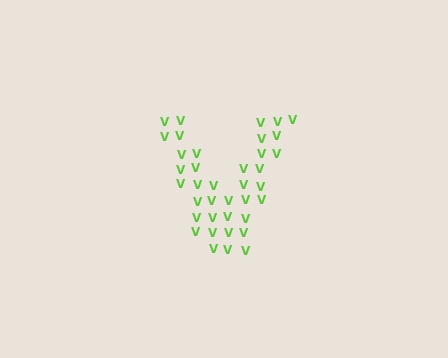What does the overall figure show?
The overall figure shows the letter V.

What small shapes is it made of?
It is made of small letter V's.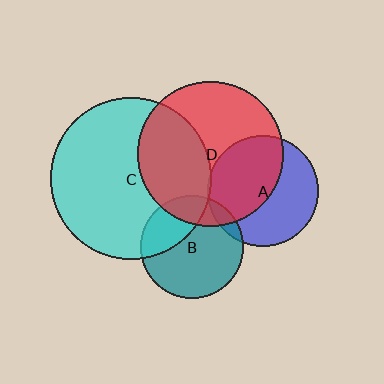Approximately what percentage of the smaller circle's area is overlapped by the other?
Approximately 20%.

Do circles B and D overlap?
Yes.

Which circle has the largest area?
Circle C (cyan).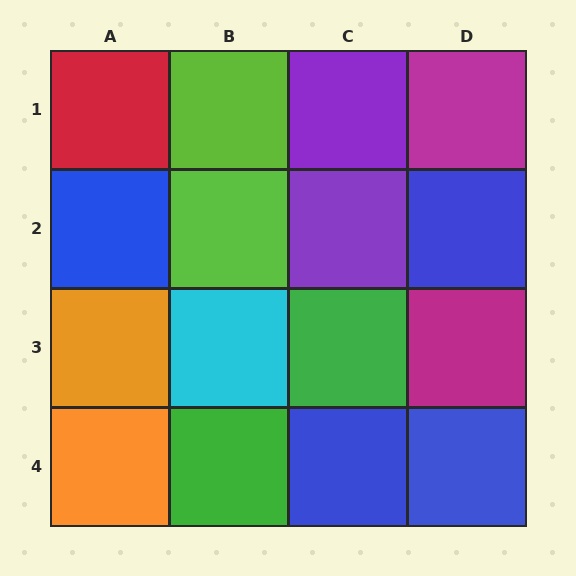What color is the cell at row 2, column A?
Blue.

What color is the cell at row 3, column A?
Orange.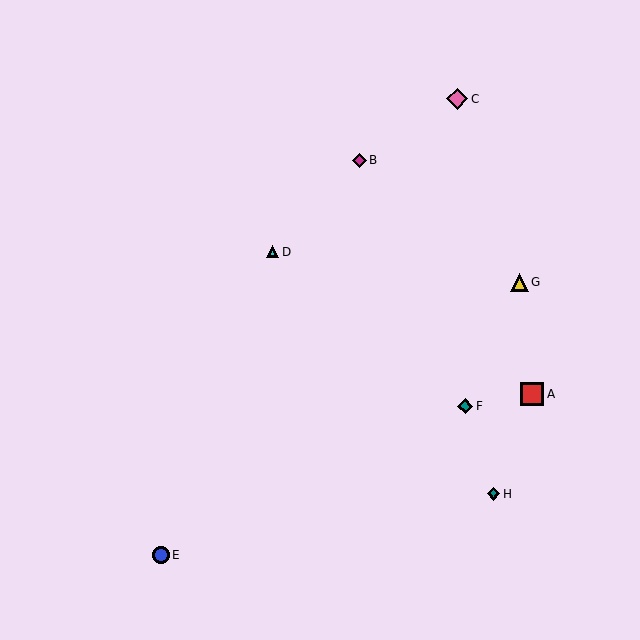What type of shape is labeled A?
Shape A is a red square.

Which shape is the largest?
The red square (labeled A) is the largest.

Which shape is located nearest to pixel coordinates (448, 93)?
The pink diamond (labeled C) at (457, 99) is nearest to that location.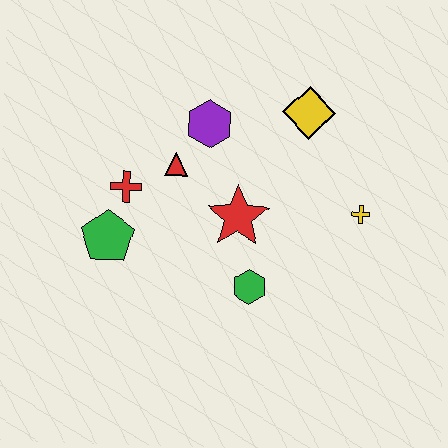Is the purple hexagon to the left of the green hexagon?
Yes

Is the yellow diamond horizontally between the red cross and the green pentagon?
No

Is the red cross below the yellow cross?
No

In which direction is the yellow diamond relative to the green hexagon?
The yellow diamond is above the green hexagon.